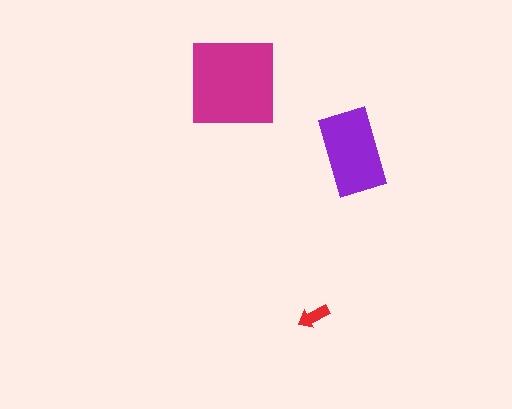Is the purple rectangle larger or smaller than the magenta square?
Smaller.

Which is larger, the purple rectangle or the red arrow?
The purple rectangle.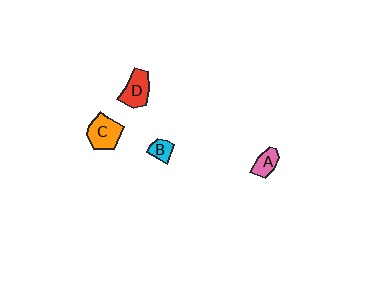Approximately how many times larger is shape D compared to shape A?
Approximately 1.6 times.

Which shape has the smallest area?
Shape B (cyan).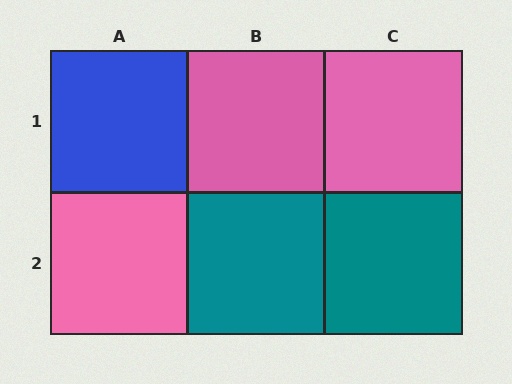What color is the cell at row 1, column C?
Pink.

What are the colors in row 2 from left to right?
Pink, teal, teal.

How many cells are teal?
2 cells are teal.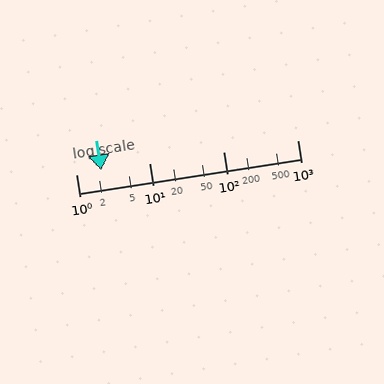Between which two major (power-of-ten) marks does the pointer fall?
The pointer is between 1 and 10.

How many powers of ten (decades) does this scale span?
The scale spans 3 decades, from 1 to 1000.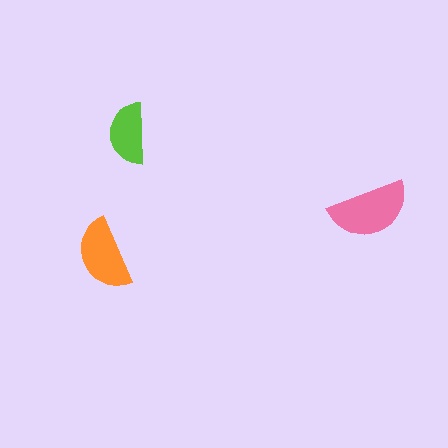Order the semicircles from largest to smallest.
the pink one, the orange one, the lime one.